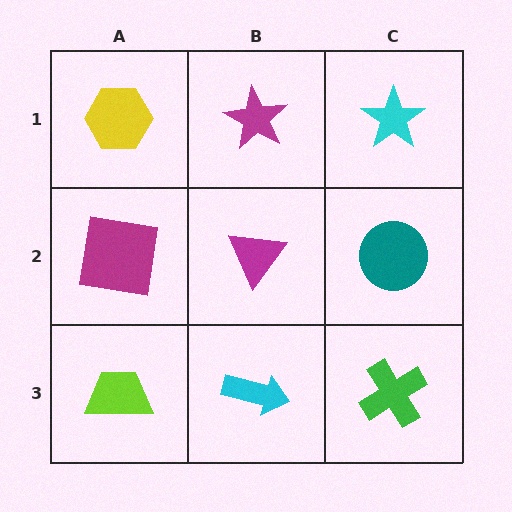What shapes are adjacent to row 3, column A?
A magenta square (row 2, column A), a cyan arrow (row 3, column B).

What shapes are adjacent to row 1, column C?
A teal circle (row 2, column C), a magenta star (row 1, column B).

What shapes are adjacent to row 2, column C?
A cyan star (row 1, column C), a green cross (row 3, column C), a magenta triangle (row 2, column B).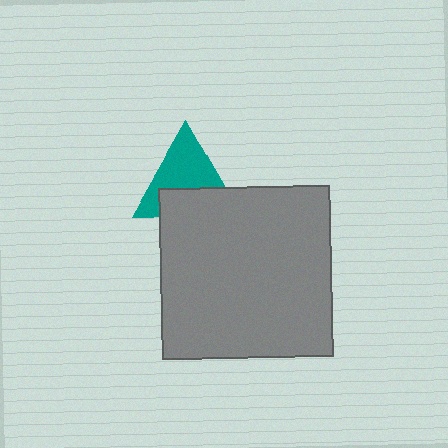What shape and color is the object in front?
The object in front is a gray square.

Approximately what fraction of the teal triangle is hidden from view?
Roughly 39% of the teal triangle is hidden behind the gray square.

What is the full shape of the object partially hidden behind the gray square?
The partially hidden object is a teal triangle.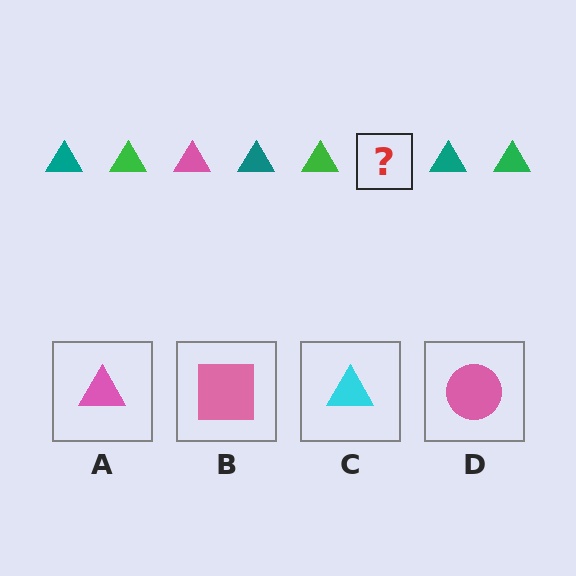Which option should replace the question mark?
Option A.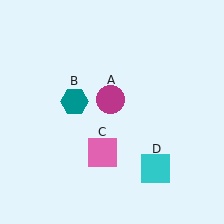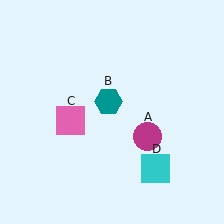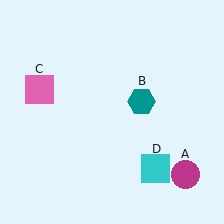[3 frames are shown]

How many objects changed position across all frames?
3 objects changed position: magenta circle (object A), teal hexagon (object B), pink square (object C).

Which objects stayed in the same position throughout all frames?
Cyan square (object D) remained stationary.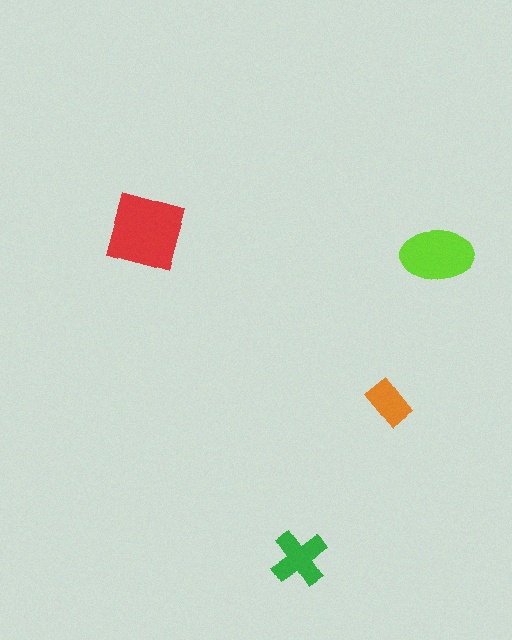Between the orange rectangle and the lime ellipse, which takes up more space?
The lime ellipse.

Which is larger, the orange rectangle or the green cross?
The green cross.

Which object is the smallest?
The orange rectangle.